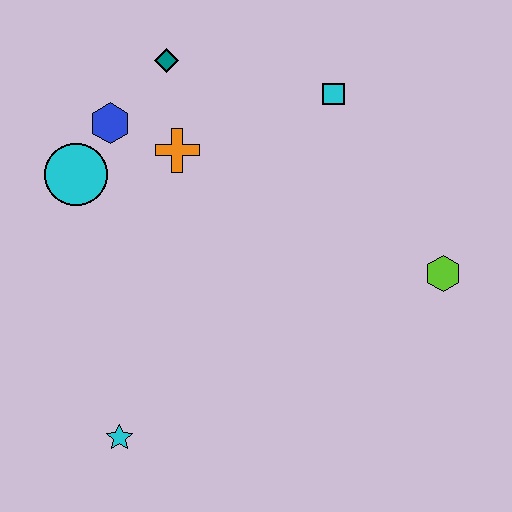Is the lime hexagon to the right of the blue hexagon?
Yes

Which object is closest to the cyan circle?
The blue hexagon is closest to the cyan circle.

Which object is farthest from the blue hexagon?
The lime hexagon is farthest from the blue hexagon.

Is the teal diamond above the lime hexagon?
Yes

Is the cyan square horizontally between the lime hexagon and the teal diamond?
Yes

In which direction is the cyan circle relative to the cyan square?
The cyan circle is to the left of the cyan square.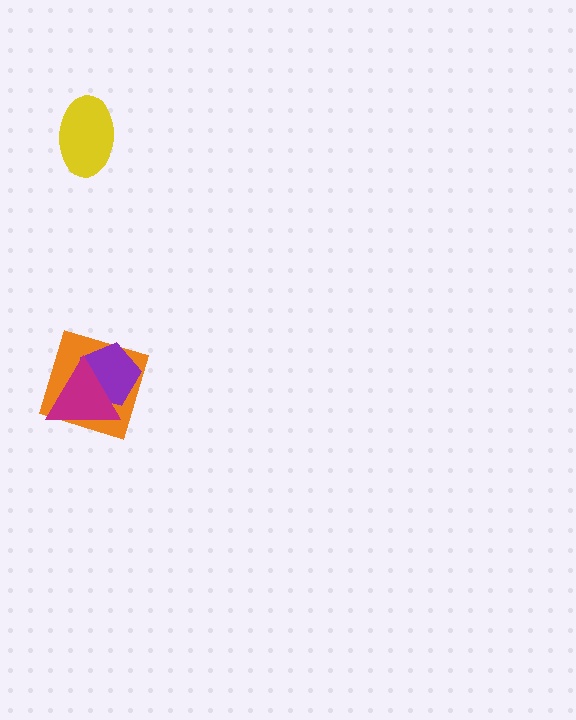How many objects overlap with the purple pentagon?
2 objects overlap with the purple pentagon.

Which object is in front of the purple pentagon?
The magenta triangle is in front of the purple pentagon.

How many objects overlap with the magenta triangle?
2 objects overlap with the magenta triangle.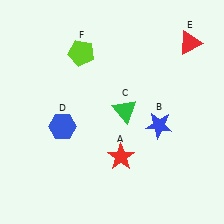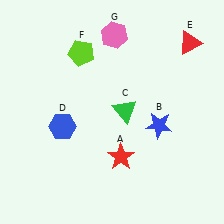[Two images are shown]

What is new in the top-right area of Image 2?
A pink hexagon (G) was added in the top-right area of Image 2.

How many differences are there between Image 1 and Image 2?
There is 1 difference between the two images.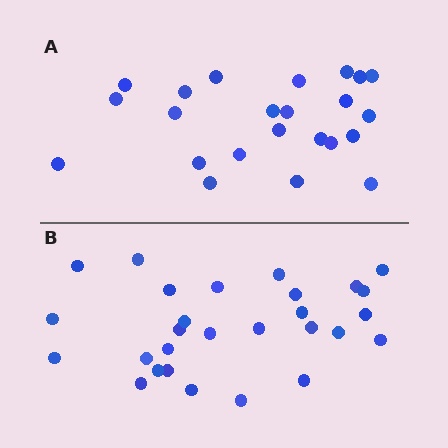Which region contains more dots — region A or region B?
Region B (the bottom region) has more dots.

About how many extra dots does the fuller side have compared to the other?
Region B has about 5 more dots than region A.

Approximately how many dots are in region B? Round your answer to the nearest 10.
About 30 dots. (The exact count is 28, which rounds to 30.)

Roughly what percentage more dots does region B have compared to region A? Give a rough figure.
About 20% more.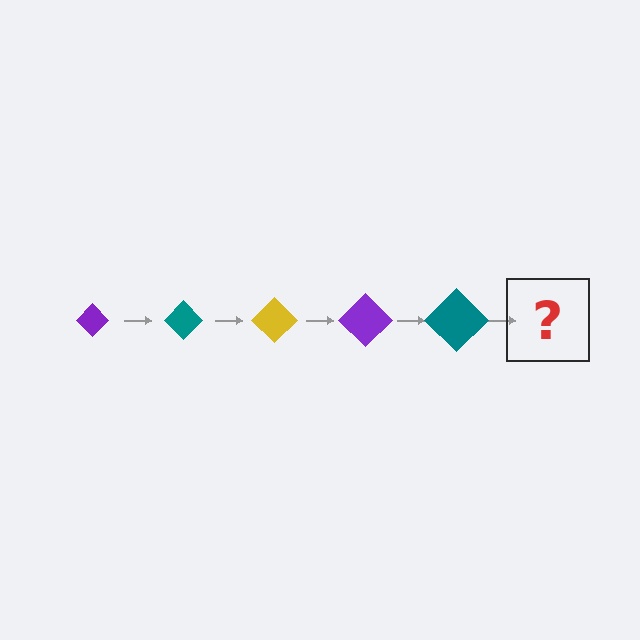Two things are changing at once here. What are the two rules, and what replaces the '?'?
The two rules are that the diamond grows larger each step and the color cycles through purple, teal, and yellow. The '?' should be a yellow diamond, larger than the previous one.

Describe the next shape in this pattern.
It should be a yellow diamond, larger than the previous one.